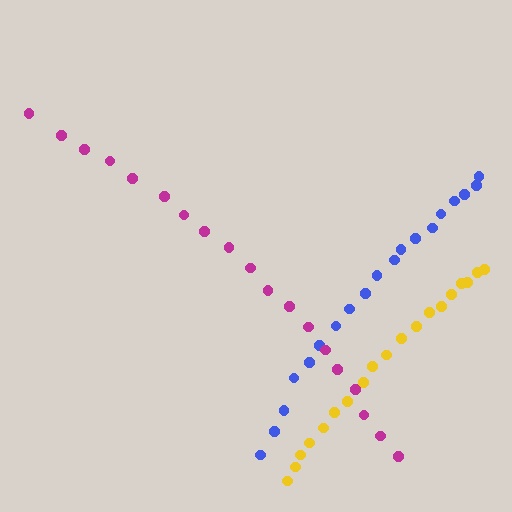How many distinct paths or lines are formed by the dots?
There are 3 distinct paths.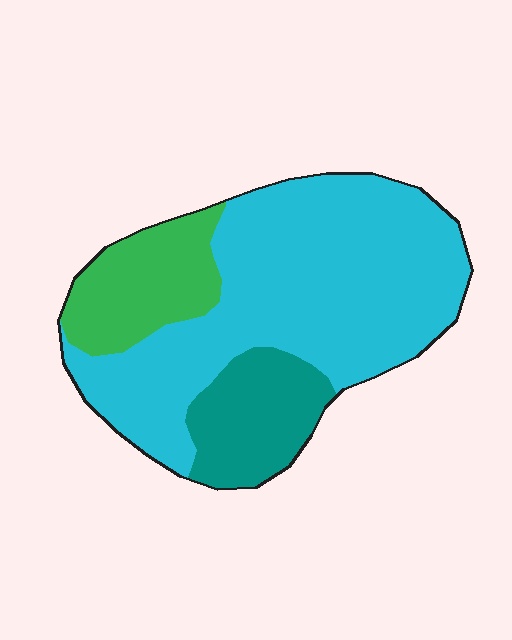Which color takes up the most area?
Cyan, at roughly 65%.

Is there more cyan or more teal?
Cyan.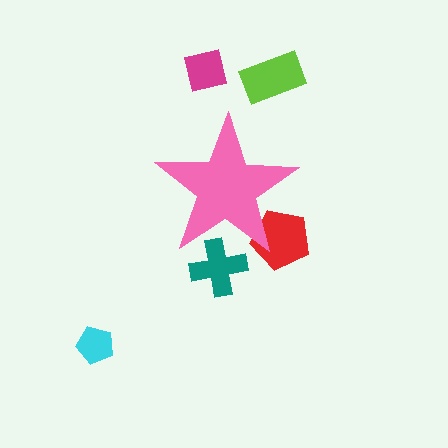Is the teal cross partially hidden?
Yes, the teal cross is partially hidden behind the pink star.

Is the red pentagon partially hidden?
Yes, the red pentagon is partially hidden behind the pink star.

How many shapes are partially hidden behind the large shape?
2 shapes are partially hidden.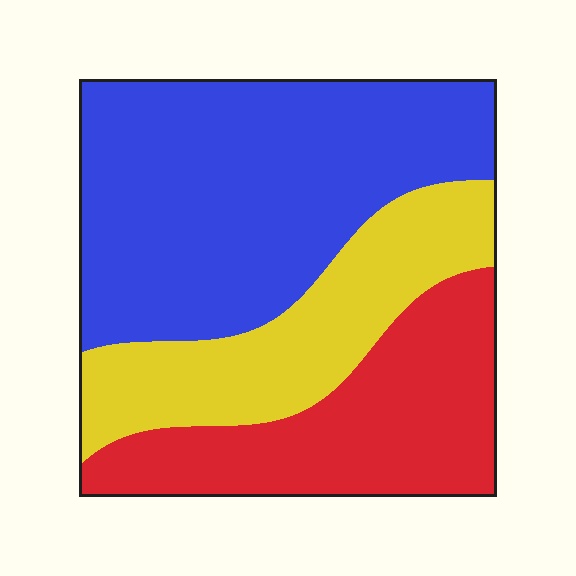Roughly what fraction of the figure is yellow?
Yellow takes up about one quarter (1/4) of the figure.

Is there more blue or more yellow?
Blue.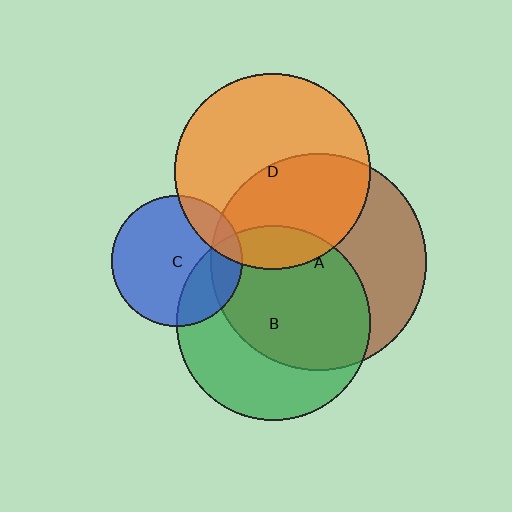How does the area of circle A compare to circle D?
Approximately 1.2 times.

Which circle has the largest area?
Circle A (brown).